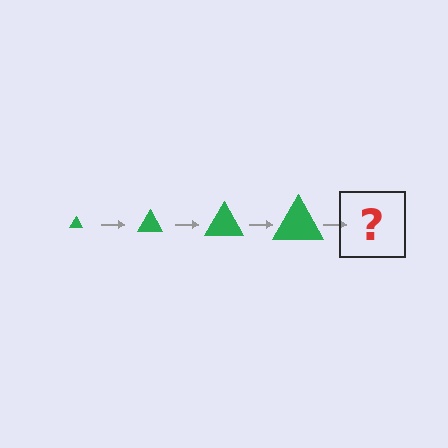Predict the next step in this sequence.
The next step is a green triangle, larger than the previous one.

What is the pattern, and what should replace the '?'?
The pattern is that the triangle gets progressively larger each step. The '?' should be a green triangle, larger than the previous one.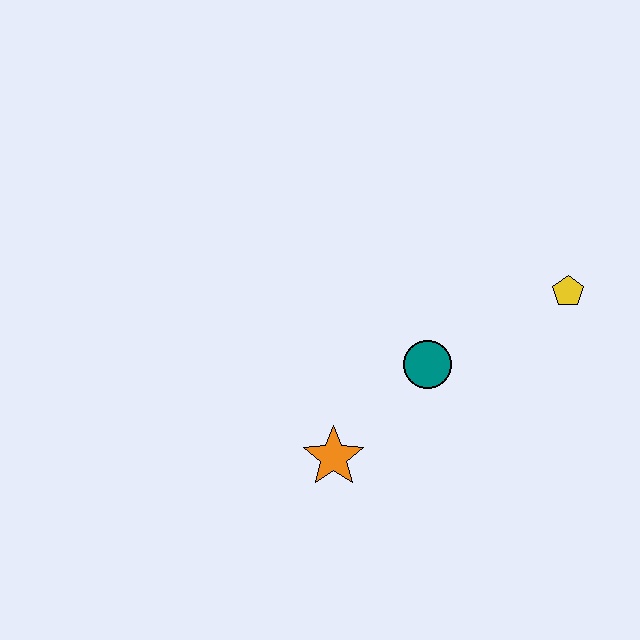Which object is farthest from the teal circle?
The yellow pentagon is farthest from the teal circle.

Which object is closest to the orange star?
The teal circle is closest to the orange star.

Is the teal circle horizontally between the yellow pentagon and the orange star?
Yes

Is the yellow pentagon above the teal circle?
Yes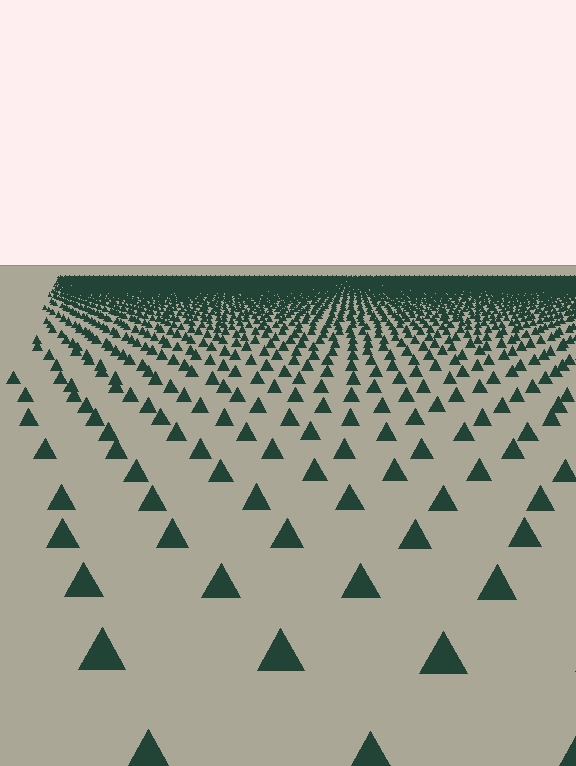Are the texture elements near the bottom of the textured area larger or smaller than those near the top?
Larger. Near the bottom, elements are closer to the viewer and appear at a bigger on-screen size.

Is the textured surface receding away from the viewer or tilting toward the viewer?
The surface is receding away from the viewer. Texture elements get smaller and denser toward the top.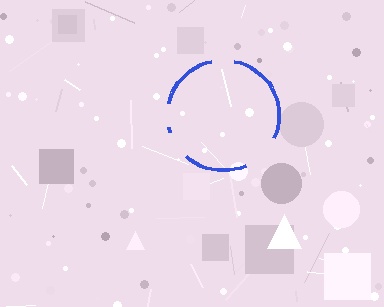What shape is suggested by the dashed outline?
The dashed outline suggests a circle.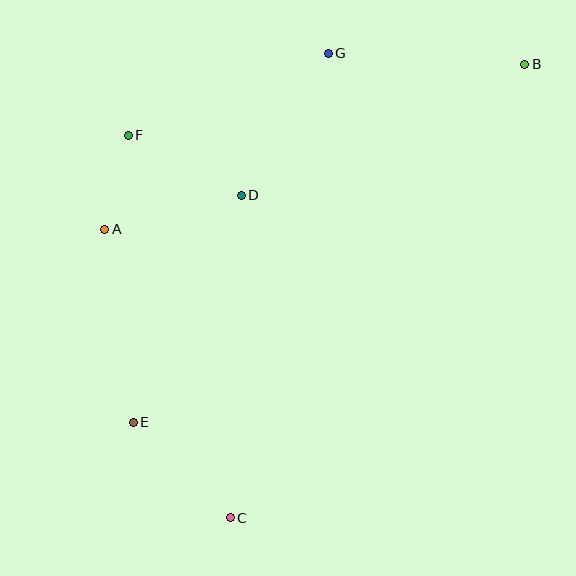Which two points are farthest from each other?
Points B and C are farthest from each other.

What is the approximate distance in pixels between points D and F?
The distance between D and F is approximately 128 pixels.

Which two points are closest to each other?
Points A and F are closest to each other.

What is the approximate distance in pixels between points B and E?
The distance between B and E is approximately 530 pixels.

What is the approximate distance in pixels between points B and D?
The distance between B and D is approximately 312 pixels.